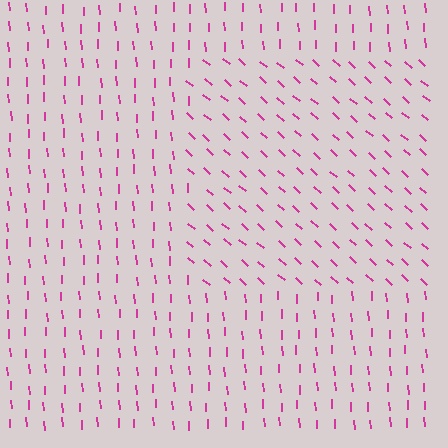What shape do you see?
I see a rectangle.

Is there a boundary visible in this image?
Yes, there is a texture boundary formed by a change in line orientation.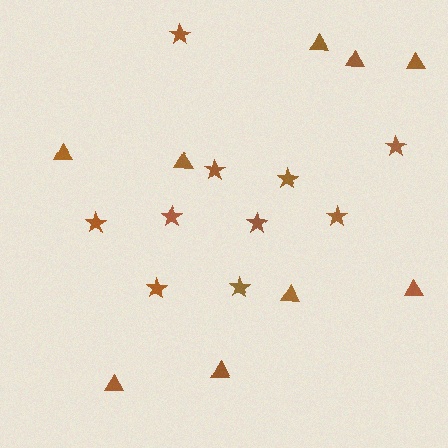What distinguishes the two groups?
There are 2 groups: one group of stars (10) and one group of triangles (9).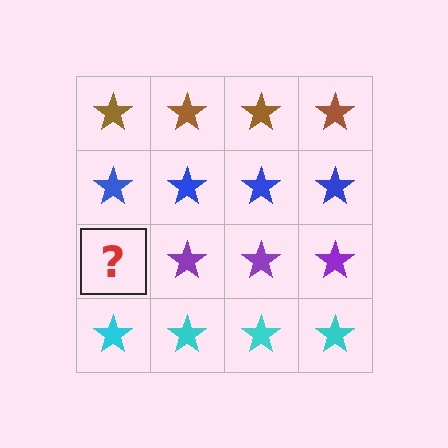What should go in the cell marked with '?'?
The missing cell should contain a purple star.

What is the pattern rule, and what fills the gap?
The rule is that each row has a consistent color. The gap should be filled with a purple star.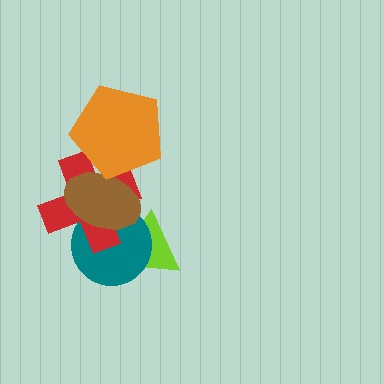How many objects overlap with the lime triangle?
3 objects overlap with the lime triangle.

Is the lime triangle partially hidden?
Yes, it is partially covered by another shape.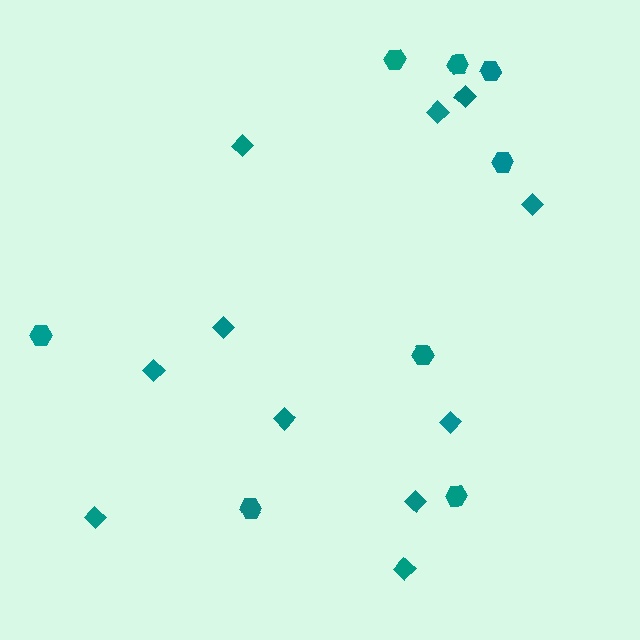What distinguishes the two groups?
There are 2 groups: one group of hexagons (8) and one group of diamonds (11).